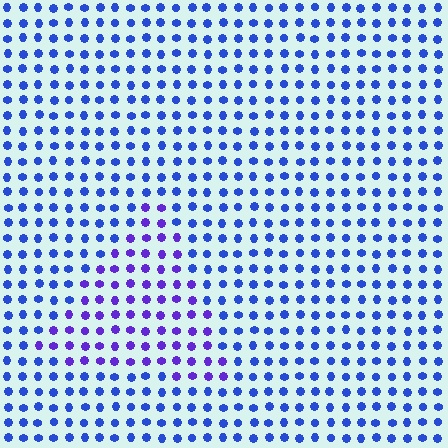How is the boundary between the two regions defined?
The boundary is defined purely by a slight shift in hue (about 33 degrees). Spacing, size, and orientation are identical on both sides.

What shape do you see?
I see a triangle.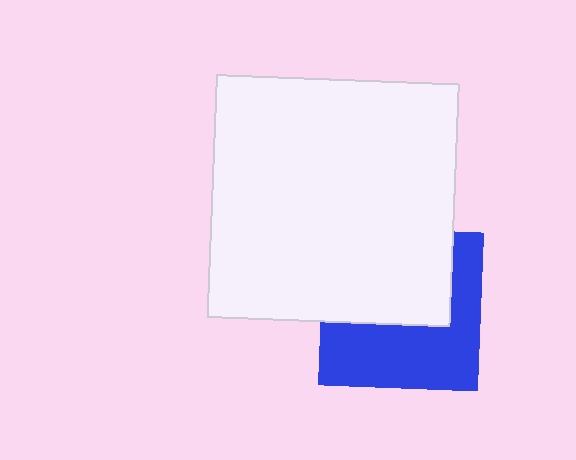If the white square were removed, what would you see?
You would see the complete blue square.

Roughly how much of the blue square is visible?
About half of it is visible (roughly 51%).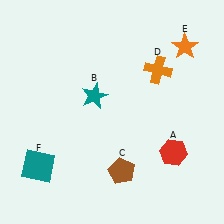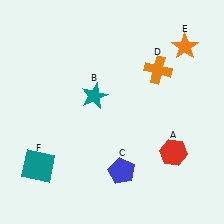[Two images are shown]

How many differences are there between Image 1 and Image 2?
There is 1 difference between the two images.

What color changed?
The pentagon (C) changed from brown in Image 1 to blue in Image 2.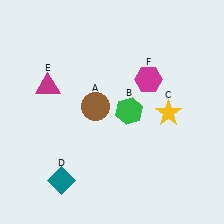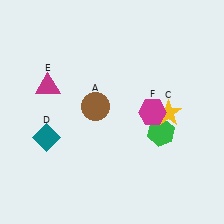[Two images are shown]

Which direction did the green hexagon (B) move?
The green hexagon (B) moved right.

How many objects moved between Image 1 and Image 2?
3 objects moved between the two images.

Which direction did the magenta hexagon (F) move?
The magenta hexagon (F) moved down.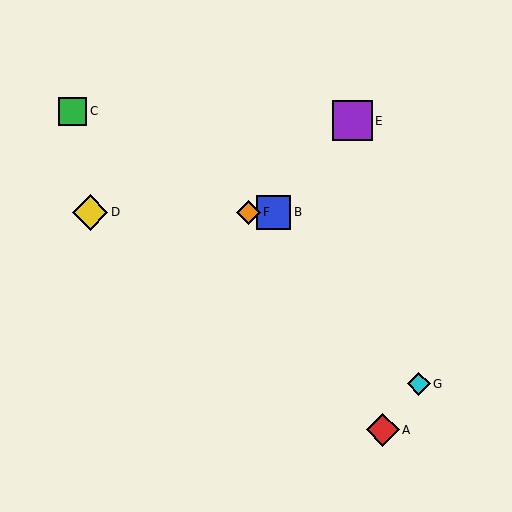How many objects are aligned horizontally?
3 objects (B, D, F) are aligned horizontally.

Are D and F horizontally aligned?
Yes, both are at y≈212.